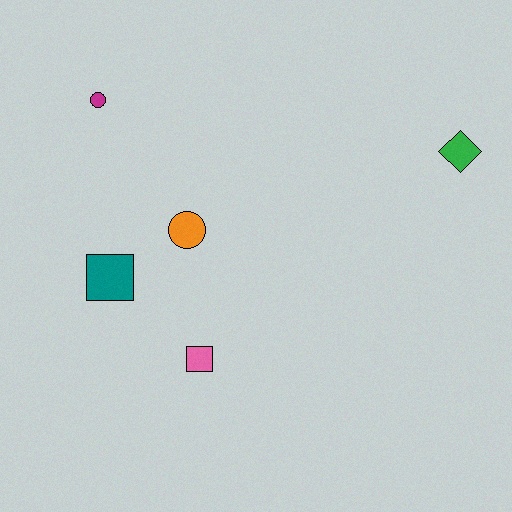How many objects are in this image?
There are 5 objects.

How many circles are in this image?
There are 2 circles.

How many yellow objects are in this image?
There are no yellow objects.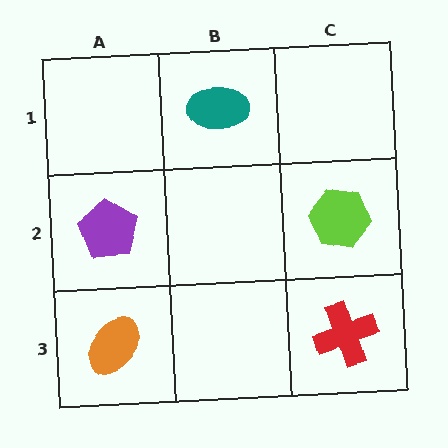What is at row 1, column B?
A teal ellipse.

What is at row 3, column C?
A red cross.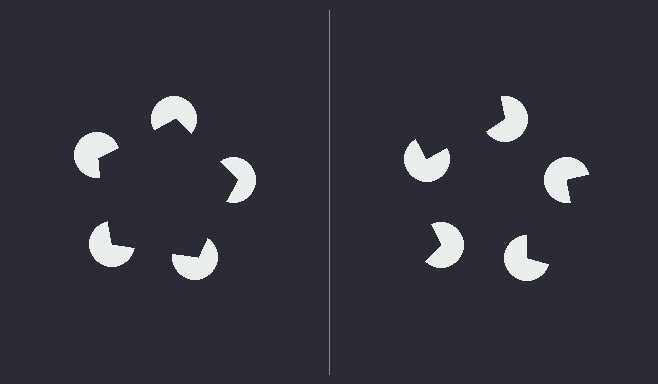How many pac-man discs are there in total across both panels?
10 — 5 on each side.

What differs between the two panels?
The pac-man discs are positioned identically on both sides; only the wedge orientations differ. On the left they align to a pentagon; on the right they are misaligned.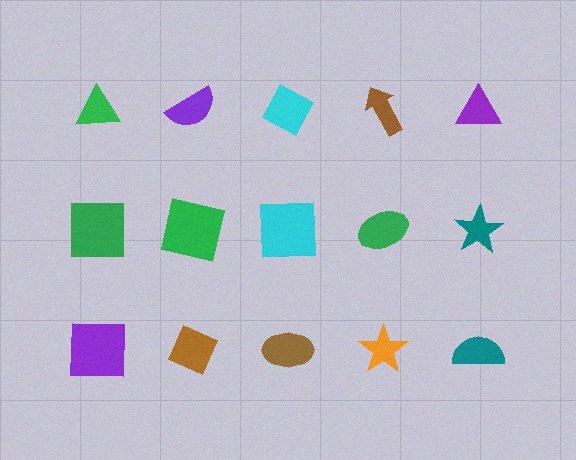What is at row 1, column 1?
A green triangle.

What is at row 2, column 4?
A green ellipse.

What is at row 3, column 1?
A purple square.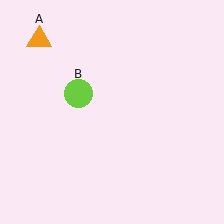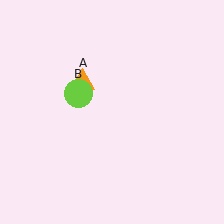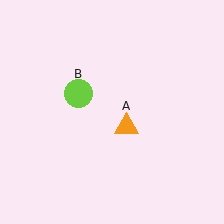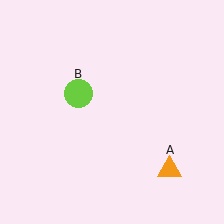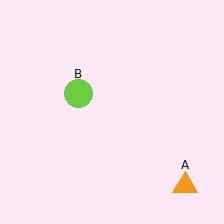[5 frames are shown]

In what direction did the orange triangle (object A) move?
The orange triangle (object A) moved down and to the right.